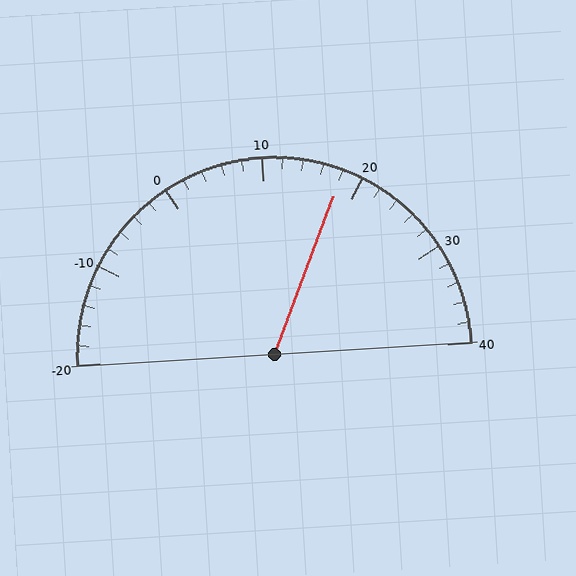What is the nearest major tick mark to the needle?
The nearest major tick mark is 20.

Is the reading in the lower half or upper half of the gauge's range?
The reading is in the upper half of the range (-20 to 40).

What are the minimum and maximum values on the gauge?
The gauge ranges from -20 to 40.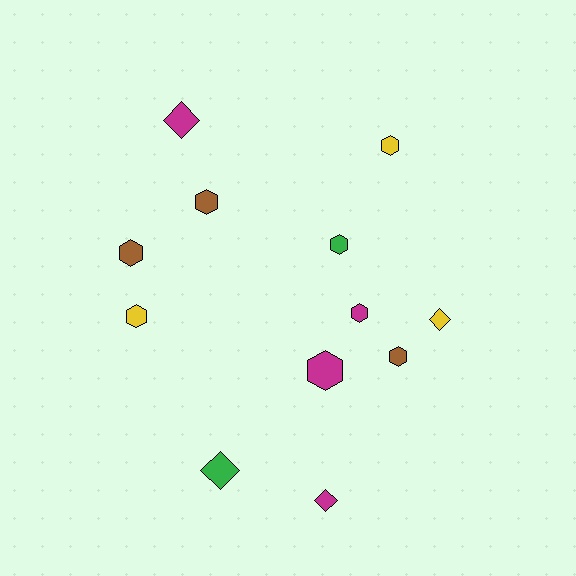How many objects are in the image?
There are 12 objects.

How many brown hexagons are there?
There are 3 brown hexagons.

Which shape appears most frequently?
Hexagon, with 8 objects.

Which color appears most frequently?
Magenta, with 4 objects.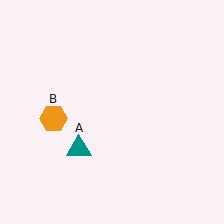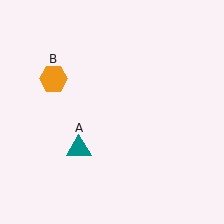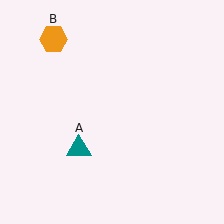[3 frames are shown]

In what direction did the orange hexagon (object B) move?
The orange hexagon (object B) moved up.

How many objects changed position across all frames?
1 object changed position: orange hexagon (object B).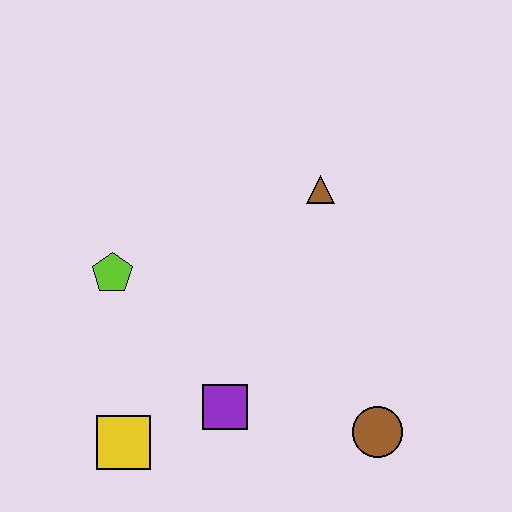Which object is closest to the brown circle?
The purple square is closest to the brown circle.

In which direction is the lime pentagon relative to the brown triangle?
The lime pentagon is to the left of the brown triangle.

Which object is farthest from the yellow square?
The brown triangle is farthest from the yellow square.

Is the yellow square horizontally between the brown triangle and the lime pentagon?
Yes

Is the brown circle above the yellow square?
Yes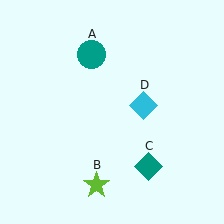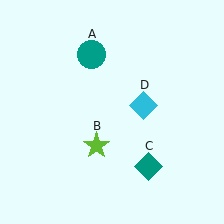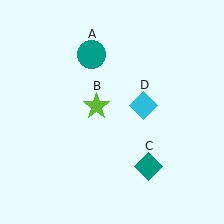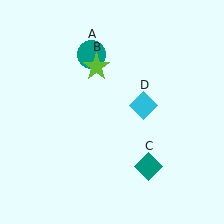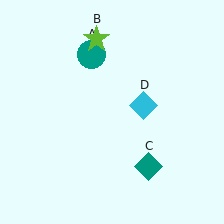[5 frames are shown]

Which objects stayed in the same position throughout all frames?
Teal circle (object A) and teal diamond (object C) and cyan diamond (object D) remained stationary.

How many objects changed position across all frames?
1 object changed position: lime star (object B).